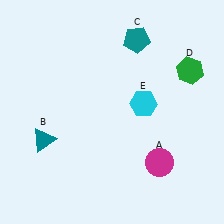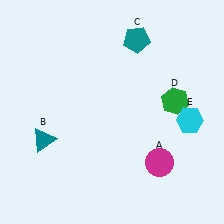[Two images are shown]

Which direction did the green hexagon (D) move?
The green hexagon (D) moved down.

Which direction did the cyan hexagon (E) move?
The cyan hexagon (E) moved right.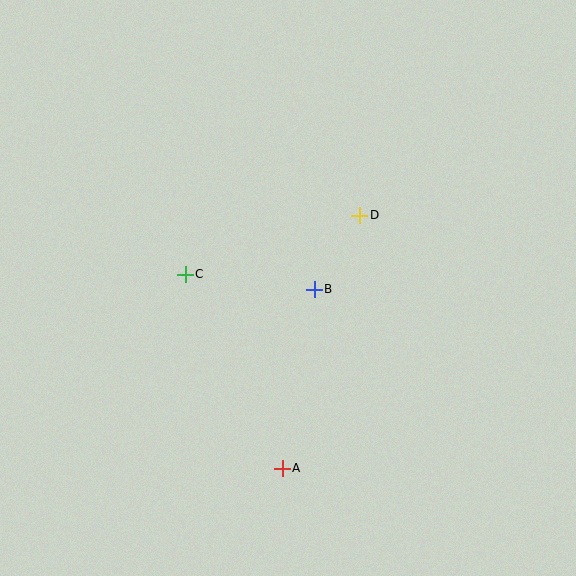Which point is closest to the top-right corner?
Point D is closest to the top-right corner.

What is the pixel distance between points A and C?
The distance between A and C is 217 pixels.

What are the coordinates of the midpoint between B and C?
The midpoint between B and C is at (250, 282).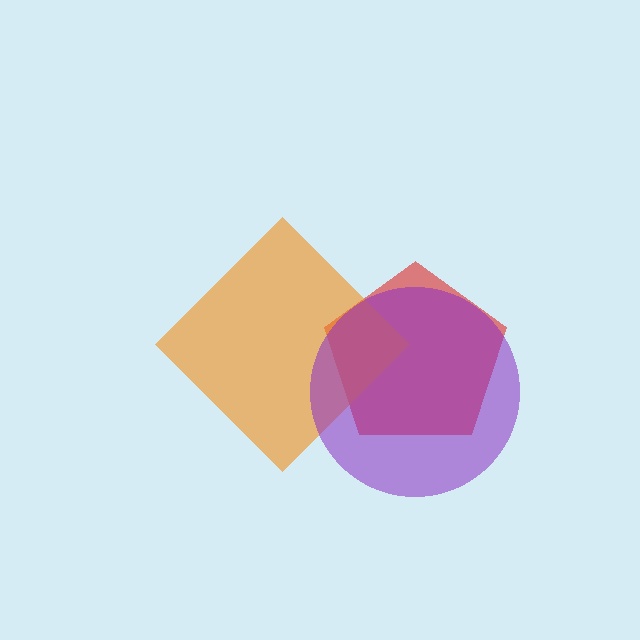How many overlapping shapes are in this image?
There are 3 overlapping shapes in the image.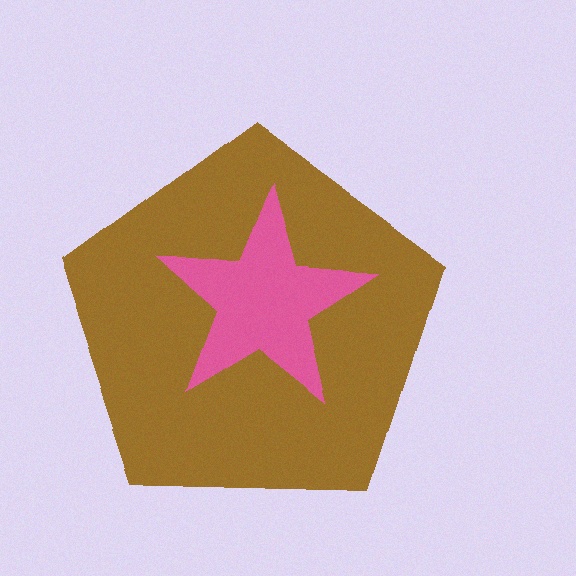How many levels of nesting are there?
2.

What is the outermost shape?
The brown pentagon.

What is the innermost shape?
The pink star.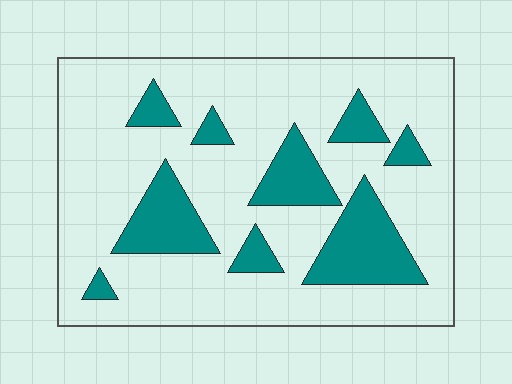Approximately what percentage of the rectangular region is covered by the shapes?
Approximately 20%.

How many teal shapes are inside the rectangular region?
9.